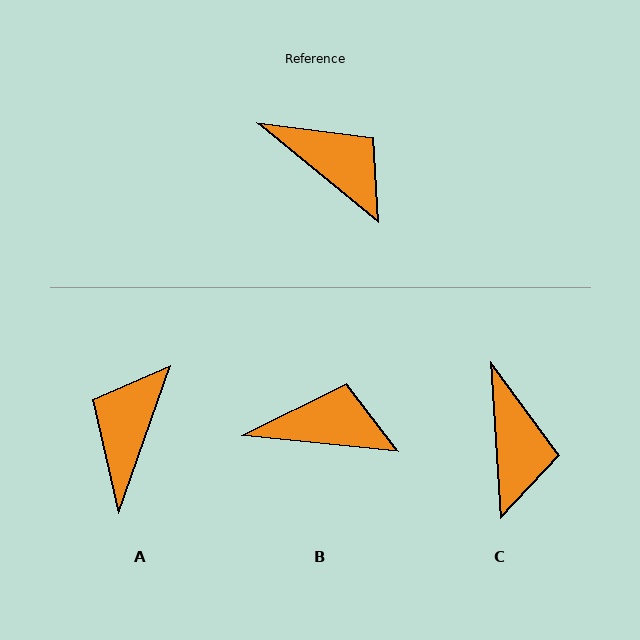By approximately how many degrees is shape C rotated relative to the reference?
Approximately 46 degrees clockwise.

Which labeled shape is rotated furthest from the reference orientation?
A, about 110 degrees away.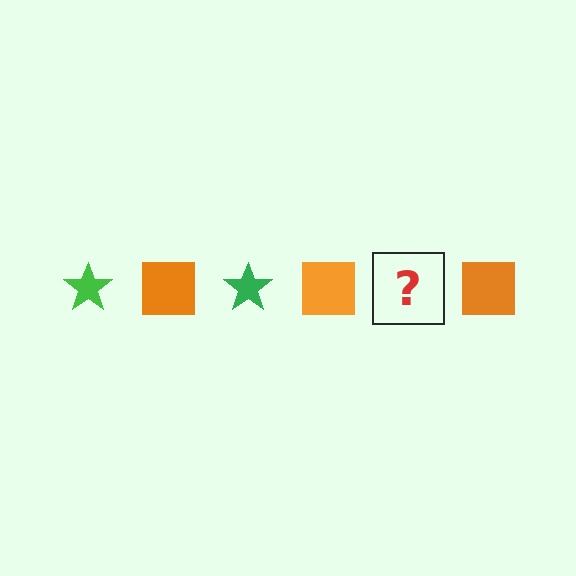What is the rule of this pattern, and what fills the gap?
The rule is that the pattern alternates between green star and orange square. The gap should be filled with a green star.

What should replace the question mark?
The question mark should be replaced with a green star.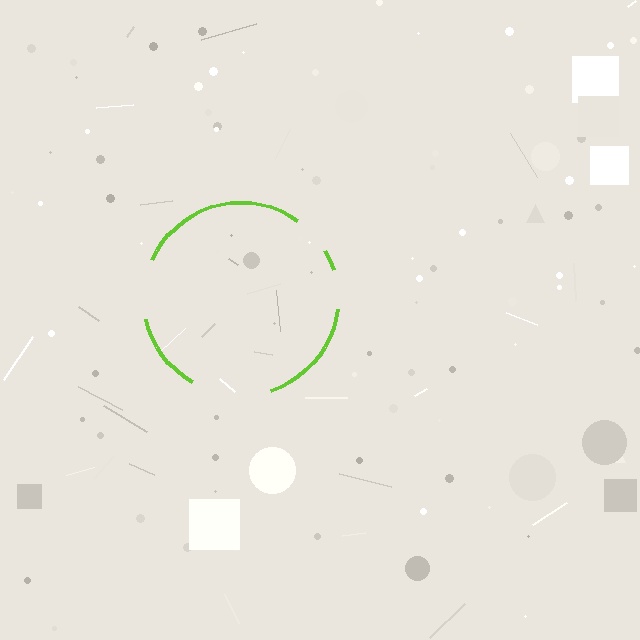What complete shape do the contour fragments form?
The contour fragments form a circle.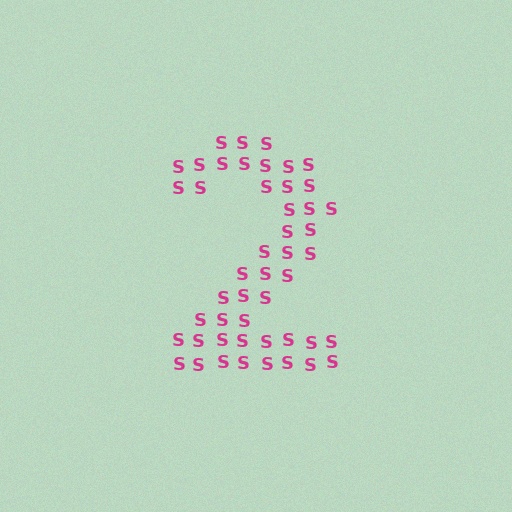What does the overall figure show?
The overall figure shows the digit 2.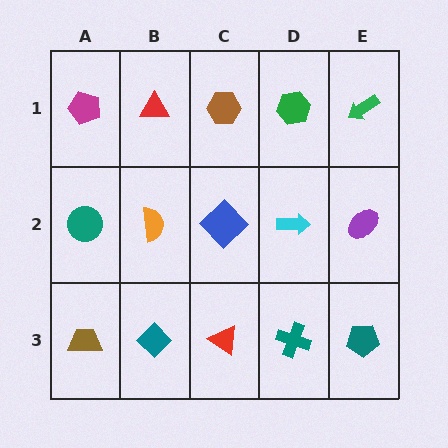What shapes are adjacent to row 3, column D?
A cyan arrow (row 2, column D), a red triangle (row 3, column C), a teal pentagon (row 3, column E).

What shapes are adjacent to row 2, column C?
A brown hexagon (row 1, column C), a red triangle (row 3, column C), an orange semicircle (row 2, column B), a cyan arrow (row 2, column D).